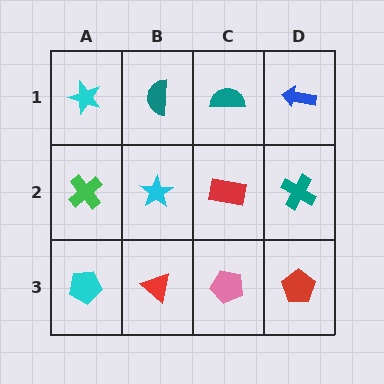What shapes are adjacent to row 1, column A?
A green cross (row 2, column A), a teal semicircle (row 1, column B).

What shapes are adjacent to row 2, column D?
A blue arrow (row 1, column D), a red pentagon (row 3, column D), a red rectangle (row 2, column C).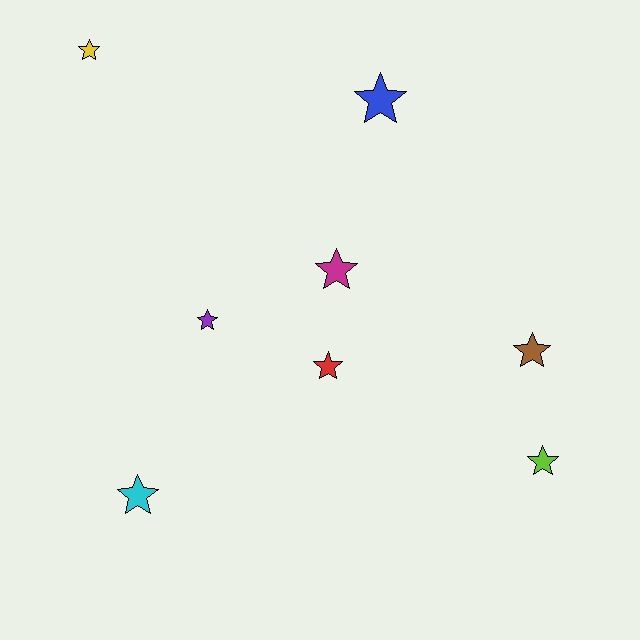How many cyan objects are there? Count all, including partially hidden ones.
There is 1 cyan object.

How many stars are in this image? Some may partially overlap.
There are 8 stars.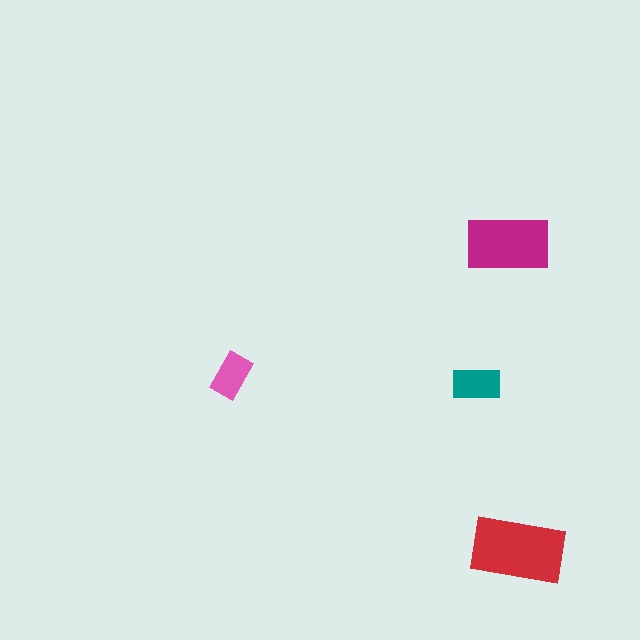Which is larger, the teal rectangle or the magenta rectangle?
The magenta one.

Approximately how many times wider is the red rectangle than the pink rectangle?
About 2 times wider.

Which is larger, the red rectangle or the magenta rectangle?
The red one.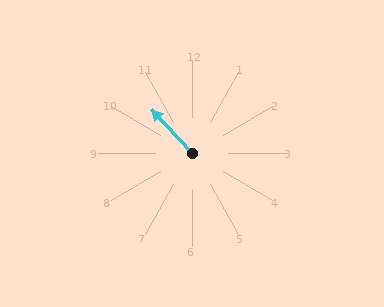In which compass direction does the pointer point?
Northwest.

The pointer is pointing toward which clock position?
Roughly 11 o'clock.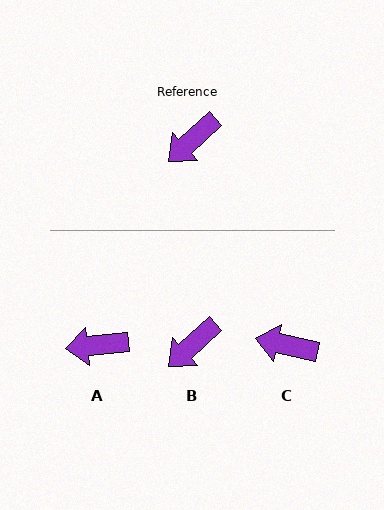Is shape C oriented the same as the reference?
No, it is off by about 54 degrees.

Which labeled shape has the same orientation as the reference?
B.